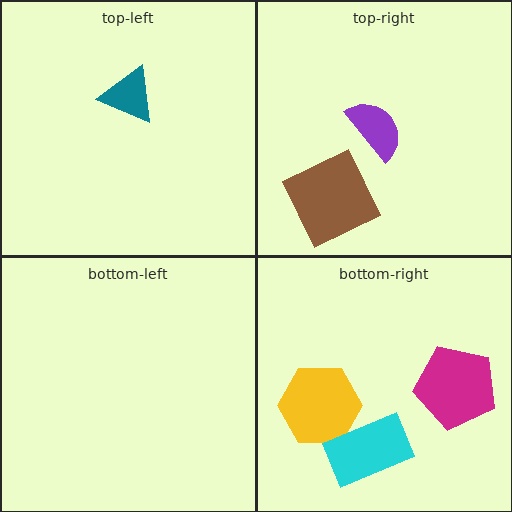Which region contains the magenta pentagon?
The bottom-right region.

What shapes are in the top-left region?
The teal triangle.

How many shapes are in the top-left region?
1.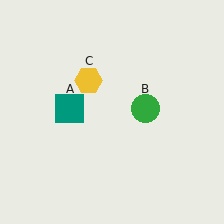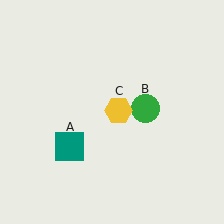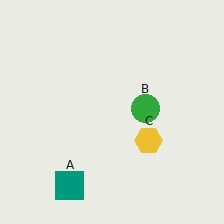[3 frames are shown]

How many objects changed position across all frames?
2 objects changed position: teal square (object A), yellow hexagon (object C).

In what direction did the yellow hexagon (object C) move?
The yellow hexagon (object C) moved down and to the right.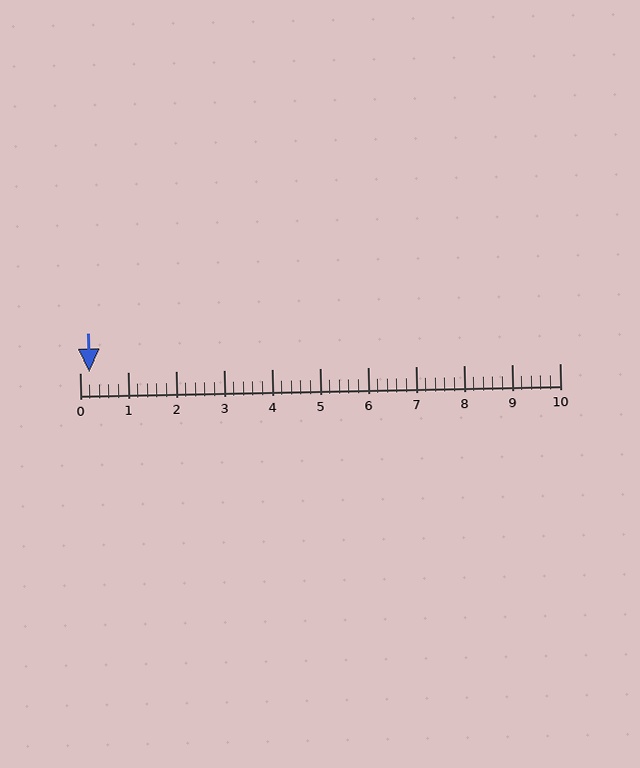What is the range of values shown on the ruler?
The ruler shows values from 0 to 10.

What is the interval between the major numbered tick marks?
The major tick marks are spaced 1 units apart.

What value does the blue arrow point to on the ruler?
The blue arrow points to approximately 0.2.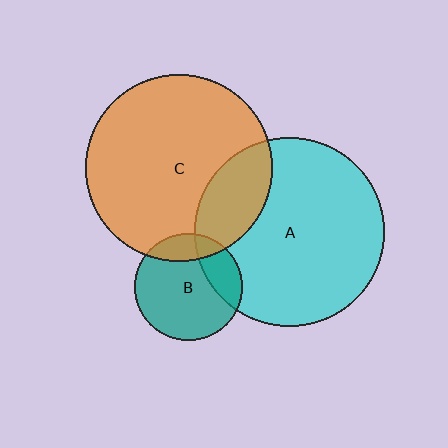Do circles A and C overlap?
Yes.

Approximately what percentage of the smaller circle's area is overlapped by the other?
Approximately 20%.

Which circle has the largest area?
Circle A (cyan).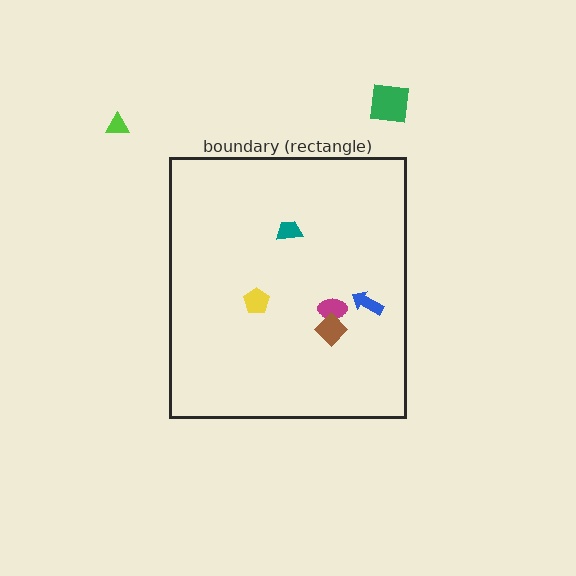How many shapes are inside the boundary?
5 inside, 2 outside.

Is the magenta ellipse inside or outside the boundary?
Inside.